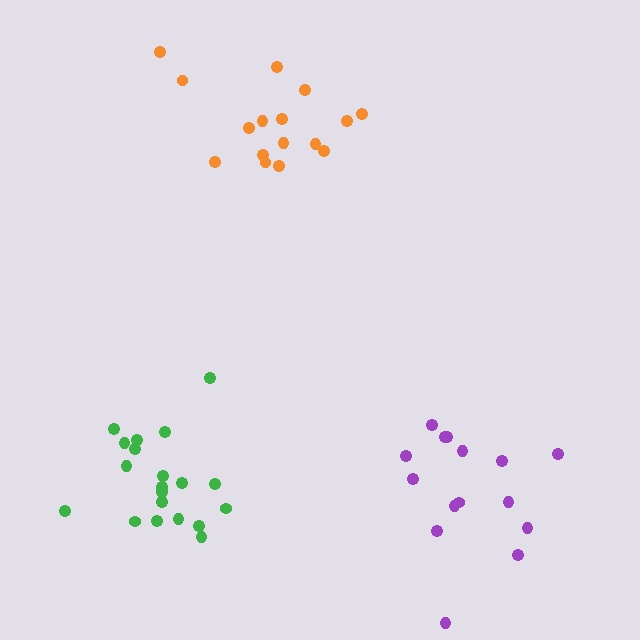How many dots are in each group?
Group 1: 21 dots, Group 2: 16 dots, Group 3: 15 dots (52 total).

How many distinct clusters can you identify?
There are 3 distinct clusters.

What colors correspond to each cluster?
The clusters are colored: green, orange, purple.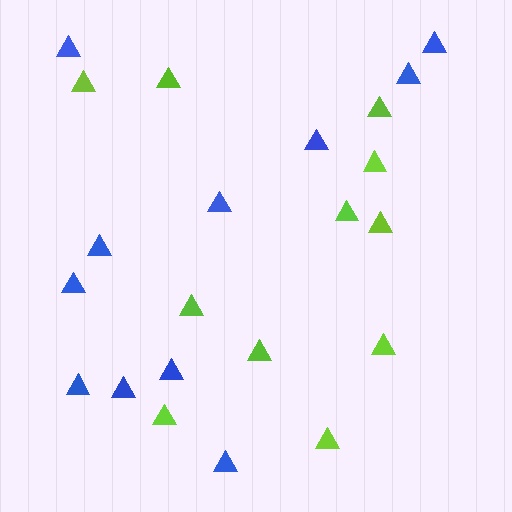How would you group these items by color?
There are 2 groups: one group of blue triangles (11) and one group of lime triangles (11).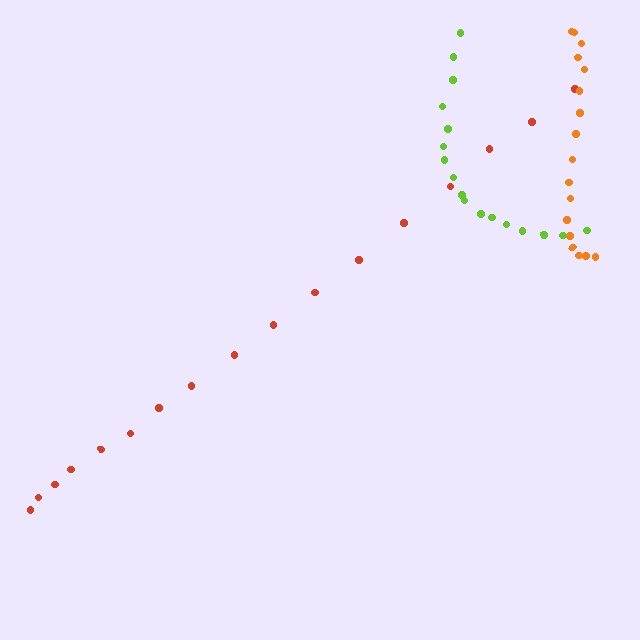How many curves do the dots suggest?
There are 3 distinct paths.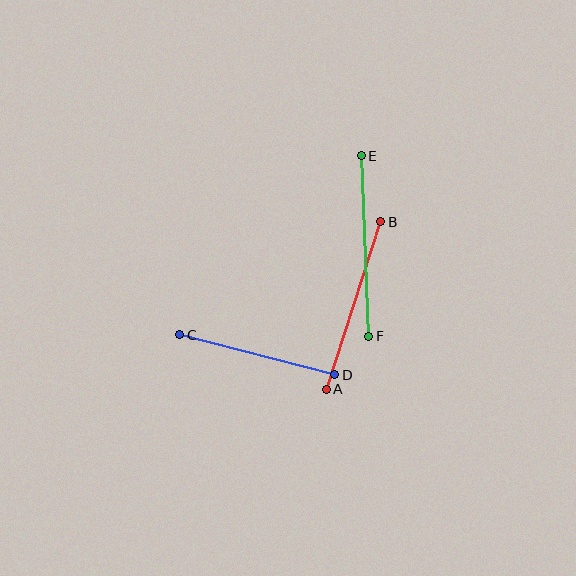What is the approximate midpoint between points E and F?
The midpoint is at approximately (365, 246) pixels.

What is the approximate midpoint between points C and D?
The midpoint is at approximately (257, 355) pixels.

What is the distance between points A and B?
The distance is approximately 176 pixels.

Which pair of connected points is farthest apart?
Points E and F are farthest apart.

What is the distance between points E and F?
The distance is approximately 181 pixels.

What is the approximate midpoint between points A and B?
The midpoint is at approximately (353, 306) pixels.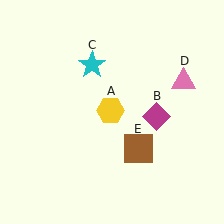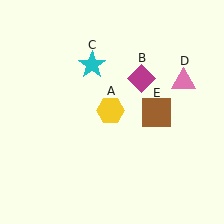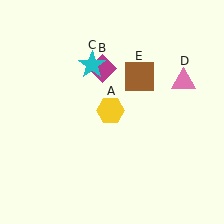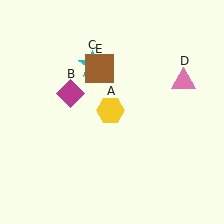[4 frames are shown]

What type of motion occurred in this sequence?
The magenta diamond (object B), brown square (object E) rotated counterclockwise around the center of the scene.